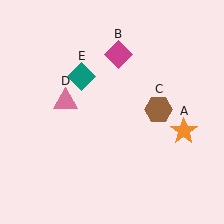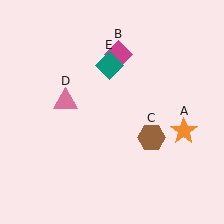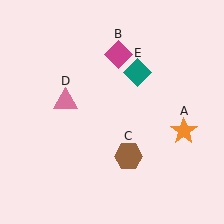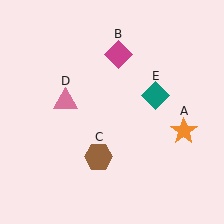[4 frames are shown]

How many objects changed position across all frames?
2 objects changed position: brown hexagon (object C), teal diamond (object E).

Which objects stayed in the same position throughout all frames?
Orange star (object A) and magenta diamond (object B) and pink triangle (object D) remained stationary.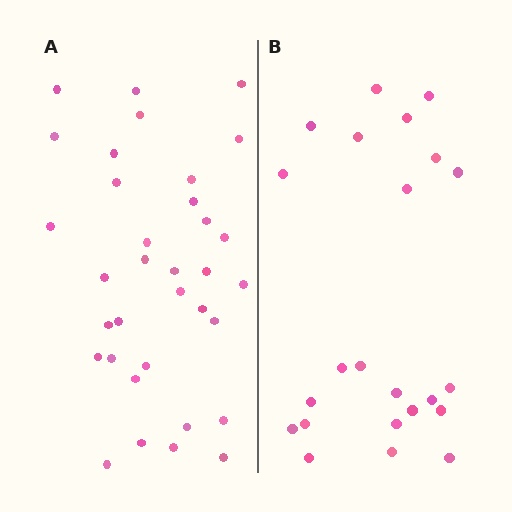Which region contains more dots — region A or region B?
Region A (the left region) has more dots.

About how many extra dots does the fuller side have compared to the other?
Region A has roughly 12 or so more dots than region B.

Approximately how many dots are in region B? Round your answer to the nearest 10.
About 20 dots. (The exact count is 23, which rounds to 20.)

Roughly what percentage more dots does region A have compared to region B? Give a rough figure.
About 50% more.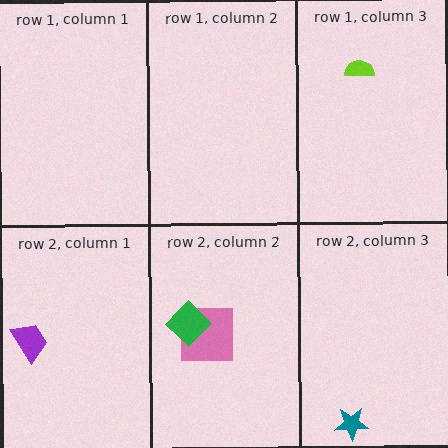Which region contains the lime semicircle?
The row 1, column 3 region.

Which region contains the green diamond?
The row 2, column 2 region.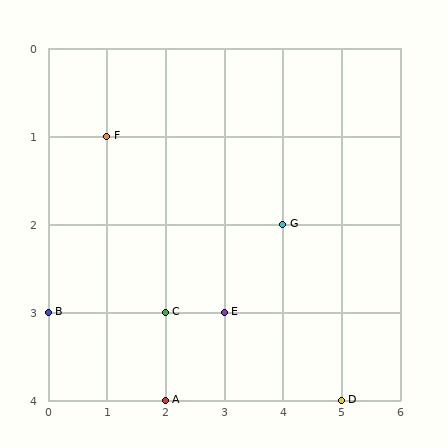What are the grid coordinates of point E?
Point E is at grid coordinates (3, 3).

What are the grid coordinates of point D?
Point D is at grid coordinates (5, 4).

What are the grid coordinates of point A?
Point A is at grid coordinates (2, 4).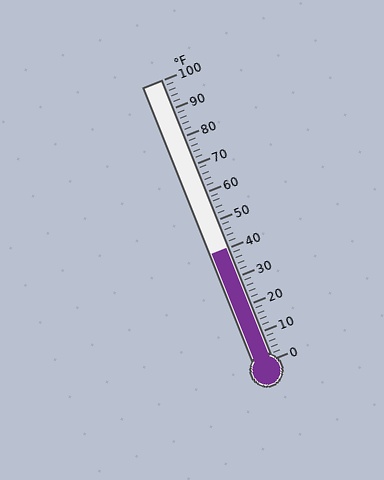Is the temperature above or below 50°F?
The temperature is below 50°F.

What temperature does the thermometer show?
The thermometer shows approximately 40°F.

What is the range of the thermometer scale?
The thermometer scale ranges from 0°F to 100°F.